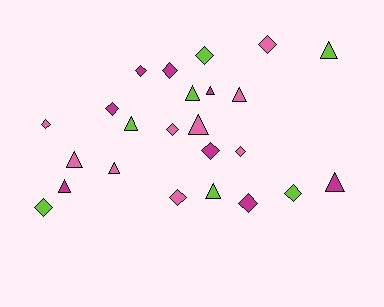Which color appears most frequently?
Pink, with 9 objects.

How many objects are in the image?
There are 24 objects.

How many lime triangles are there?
There are 4 lime triangles.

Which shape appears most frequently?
Diamond, with 13 objects.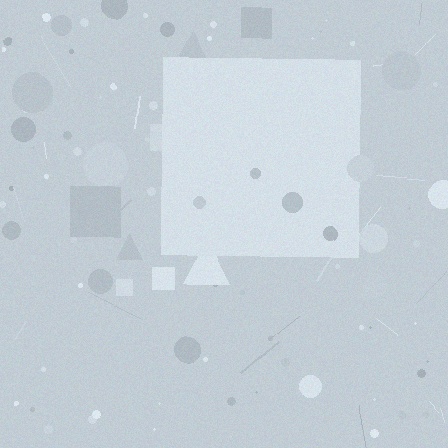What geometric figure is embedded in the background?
A square is embedded in the background.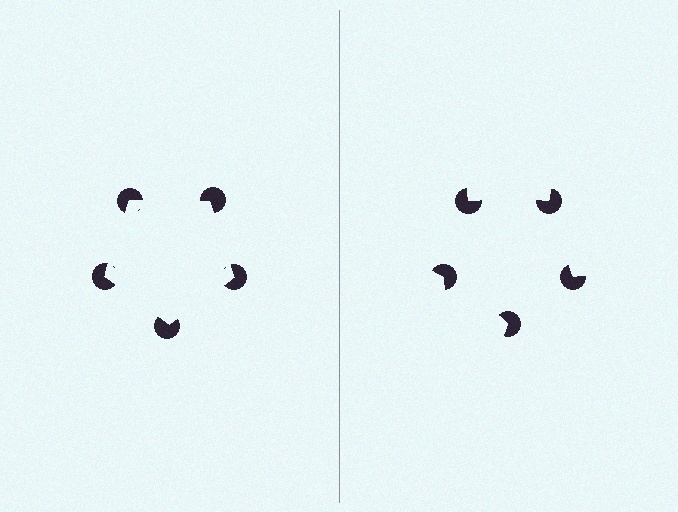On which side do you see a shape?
An illusory pentagon appears on the left side. On the right side the wedge cuts are rotated, so no coherent shape forms.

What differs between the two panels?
The pac-man discs are positioned identically on both sides; only the wedge orientations differ. On the left they align to a pentagon; on the right they are misaligned.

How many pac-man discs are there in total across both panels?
10 — 5 on each side.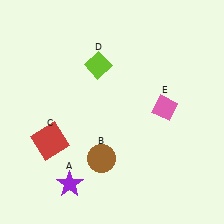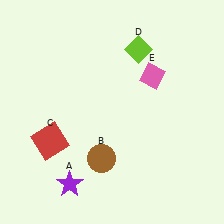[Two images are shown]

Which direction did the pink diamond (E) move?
The pink diamond (E) moved up.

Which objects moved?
The objects that moved are: the lime diamond (D), the pink diamond (E).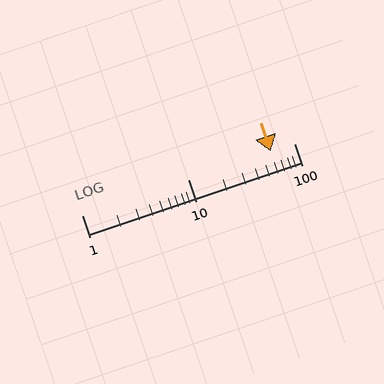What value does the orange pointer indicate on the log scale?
The pointer indicates approximately 61.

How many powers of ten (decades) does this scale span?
The scale spans 2 decades, from 1 to 100.